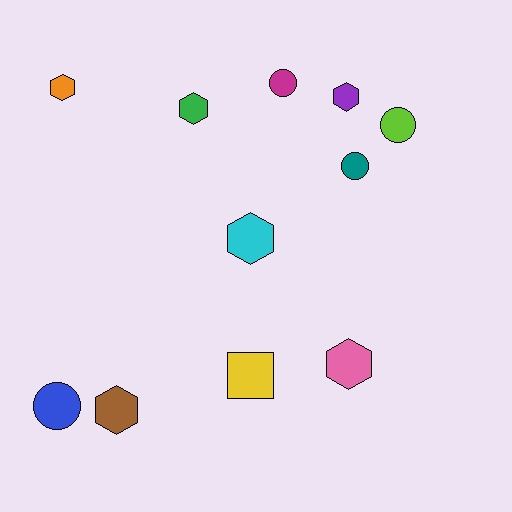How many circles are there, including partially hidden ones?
There are 4 circles.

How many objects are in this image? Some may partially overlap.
There are 11 objects.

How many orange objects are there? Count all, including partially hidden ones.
There is 1 orange object.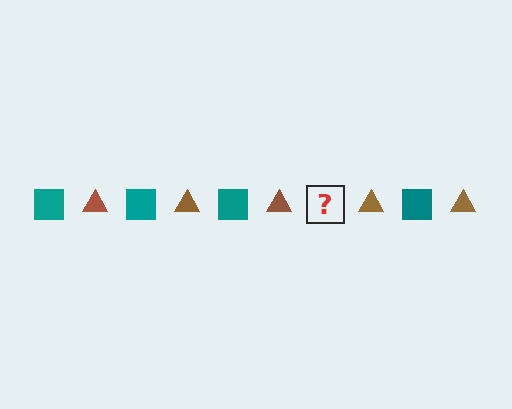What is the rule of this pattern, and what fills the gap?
The rule is that the pattern alternates between teal square and brown triangle. The gap should be filled with a teal square.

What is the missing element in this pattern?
The missing element is a teal square.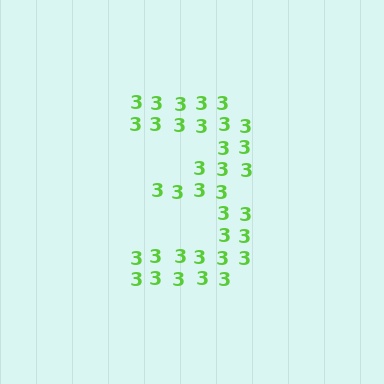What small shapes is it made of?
It is made of small digit 3's.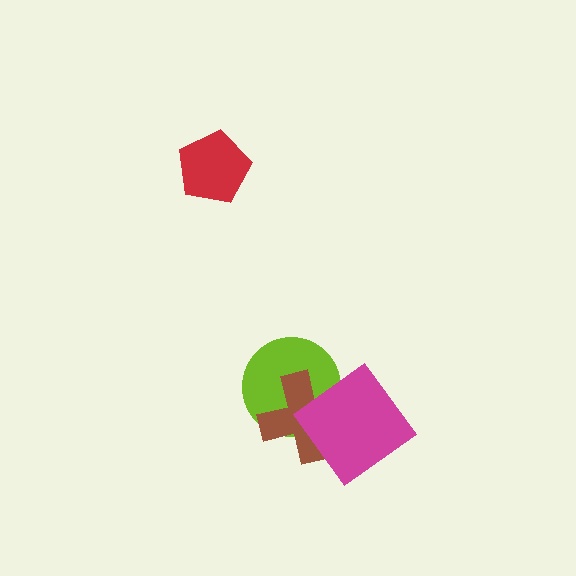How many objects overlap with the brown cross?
2 objects overlap with the brown cross.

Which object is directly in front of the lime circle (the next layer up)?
The brown cross is directly in front of the lime circle.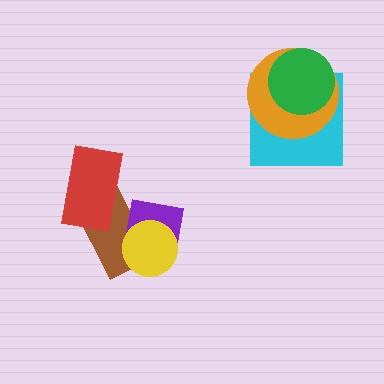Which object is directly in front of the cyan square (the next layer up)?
The orange circle is directly in front of the cyan square.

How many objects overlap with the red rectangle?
1 object overlaps with the red rectangle.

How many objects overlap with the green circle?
2 objects overlap with the green circle.